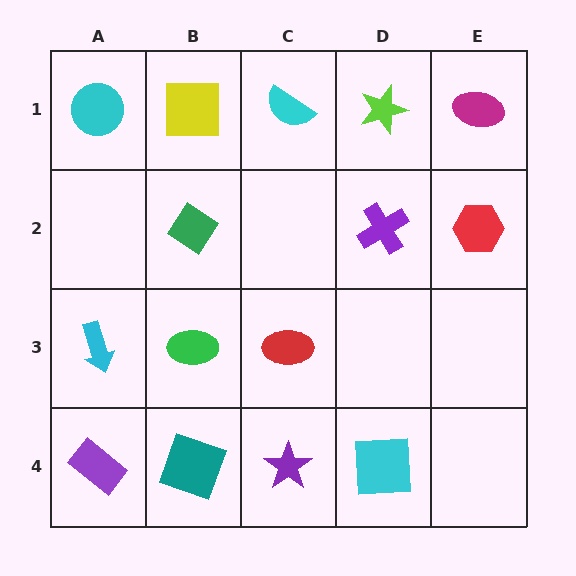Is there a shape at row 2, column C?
No, that cell is empty.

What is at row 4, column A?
A purple rectangle.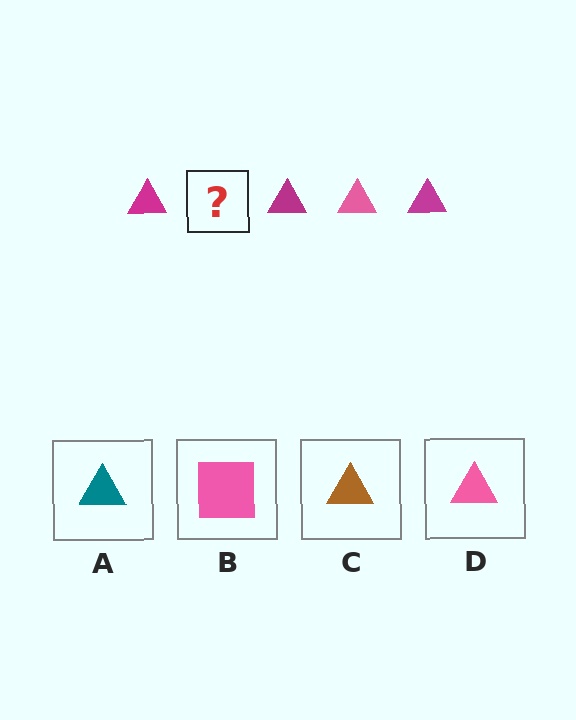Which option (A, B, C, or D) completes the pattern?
D.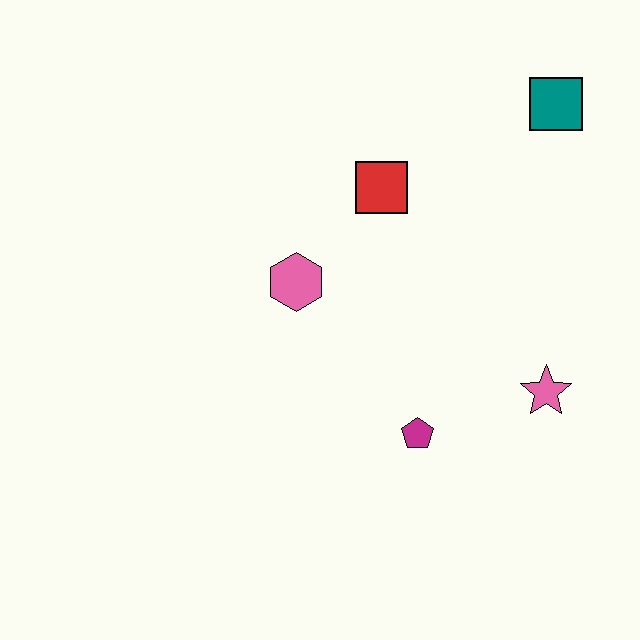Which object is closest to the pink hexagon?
The red square is closest to the pink hexagon.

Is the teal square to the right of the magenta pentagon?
Yes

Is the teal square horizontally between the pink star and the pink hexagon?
No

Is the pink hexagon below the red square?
Yes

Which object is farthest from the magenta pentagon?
The teal square is farthest from the magenta pentagon.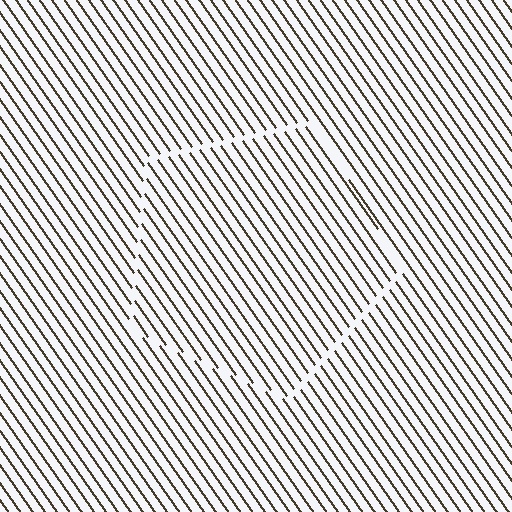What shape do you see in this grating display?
An illusory pentagon. The interior of the shape contains the same grating, shifted by half a period — the contour is defined by the phase discontinuity where line-ends from the inner and outer gratings abut.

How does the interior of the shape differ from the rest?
The interior of the shape contains the same grating, shifted by half a period — the contour is defined by the phase discontinuity where line-ends from the inner and outer gratings abut.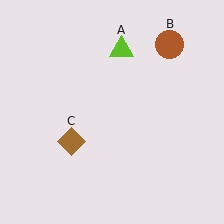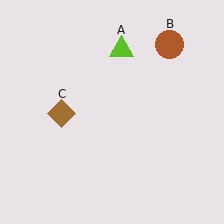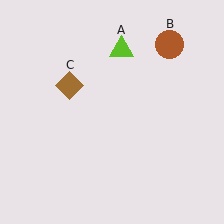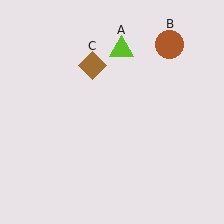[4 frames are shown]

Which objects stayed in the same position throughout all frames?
Lime triangle (object A) and brown circle (object B) remained stationary.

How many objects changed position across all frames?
1 object changed position: brown diamond (object C).